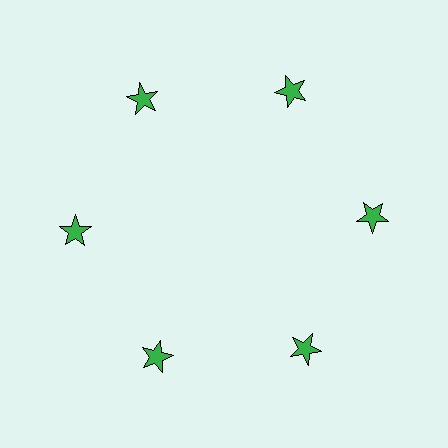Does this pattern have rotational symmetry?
Yes, this pattern has 6-fold rotational symmetry. It looks the same after rotating 60 degrees around the center.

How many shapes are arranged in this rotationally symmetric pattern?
There are 6 shapes, arranged in 6 groups of 1.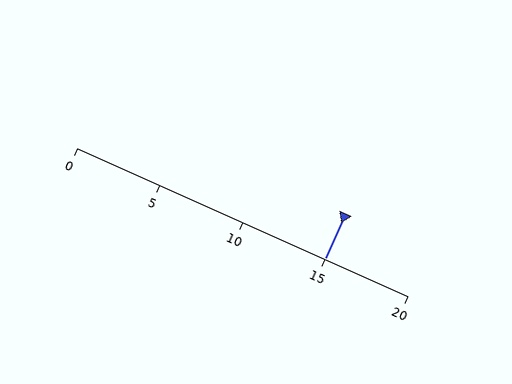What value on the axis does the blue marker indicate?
The marker indicates approximately 15.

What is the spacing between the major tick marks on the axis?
The major ticks are spaced 5 apart.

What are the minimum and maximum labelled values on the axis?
The axis runs from 0 to 20.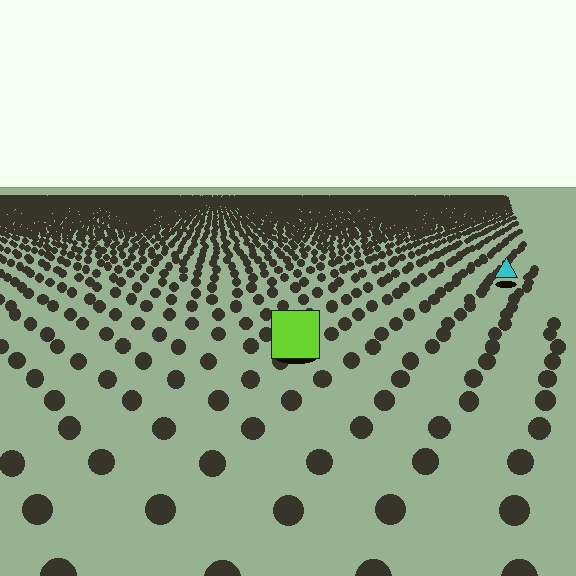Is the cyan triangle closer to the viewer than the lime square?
No. The lime square is closer — you can tell from the texture gradient: the ground texture is coarser near it.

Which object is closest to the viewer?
The lime square is closest. The texture marks near it are larger and more spread out.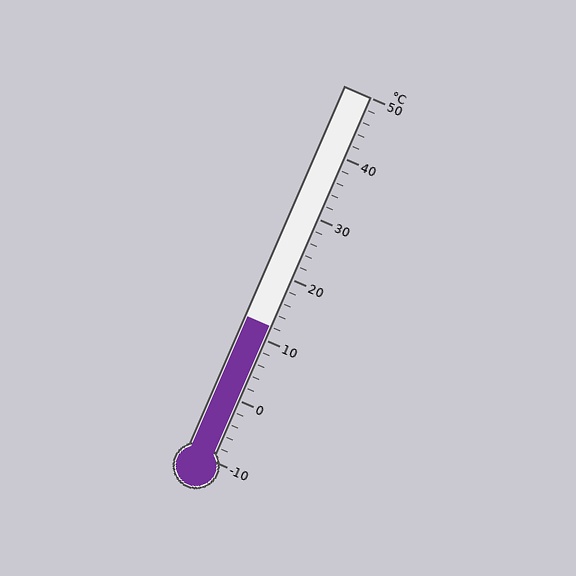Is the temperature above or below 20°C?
The temperature is below 20°C.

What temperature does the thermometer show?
The thermometer shows approximately 12°C.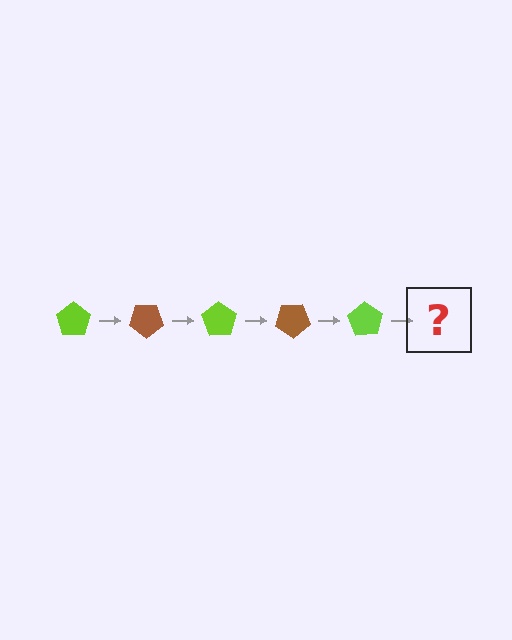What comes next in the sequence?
The next element should be a brown pentagon, rotated 175 degrees from the start.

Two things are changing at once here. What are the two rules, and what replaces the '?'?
The two rules are that it rotates 35 degrees each step and the color cycles through lime and brown. The '?' should be a brown pentagon, rotated 175 degrees from the start.